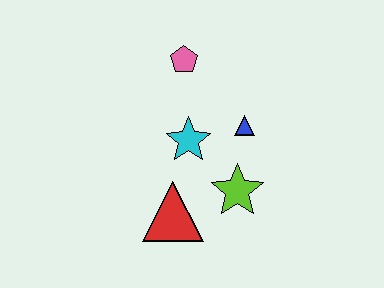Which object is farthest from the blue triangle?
The red triangle is farthest from the blue triangle.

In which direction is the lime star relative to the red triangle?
The lime star is to the right of the red triangle.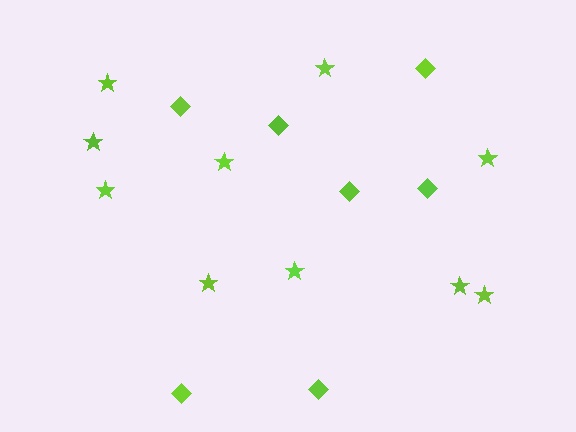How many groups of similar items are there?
There are 2 groups: one group of stars (10) and one group of diamonds (7).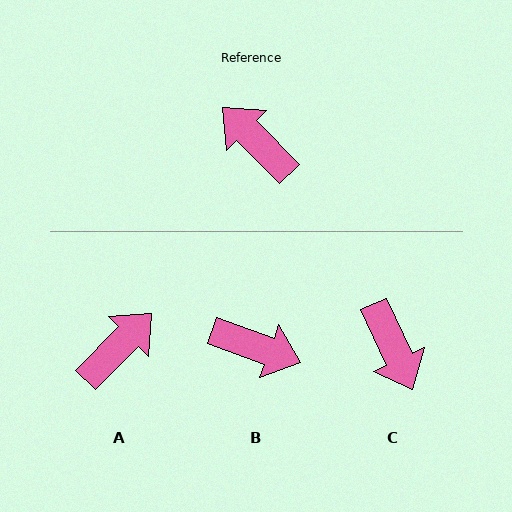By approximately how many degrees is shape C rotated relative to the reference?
Approximately 160 degrees counter-clockwise.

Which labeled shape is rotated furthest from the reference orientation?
C, about 160 degrees away.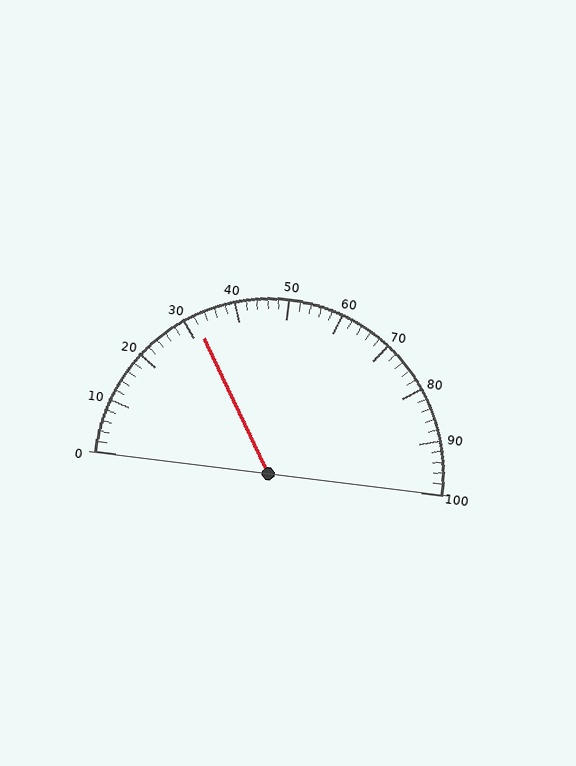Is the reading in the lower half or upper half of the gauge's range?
The reading is in the lower half of the range (0 to 100).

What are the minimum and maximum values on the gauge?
The gauge ranges from 0 to 100.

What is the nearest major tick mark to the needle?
The nearest major tick mark is 30.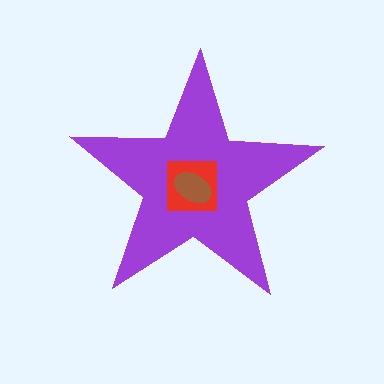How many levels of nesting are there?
3.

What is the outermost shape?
The purple star.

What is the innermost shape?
The brown ellipse.